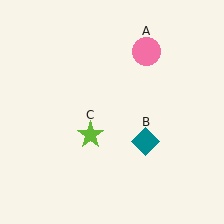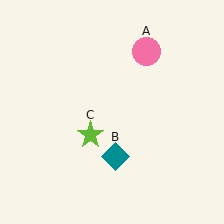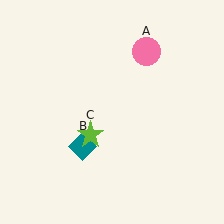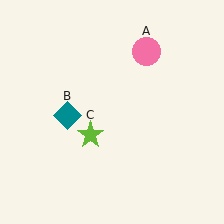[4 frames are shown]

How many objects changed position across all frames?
1 object changed position: teal diamond (object B).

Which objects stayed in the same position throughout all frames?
Pink circle (object A) and lime star (object C) remained stationary.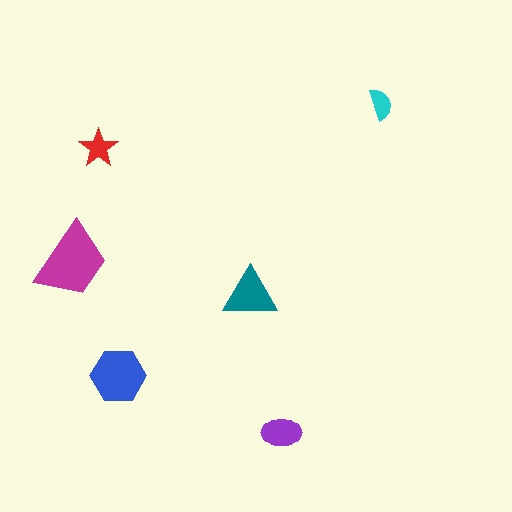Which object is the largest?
The magenta trapezoid.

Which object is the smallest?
The cyan semicircle.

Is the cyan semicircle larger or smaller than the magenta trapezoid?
Smaller.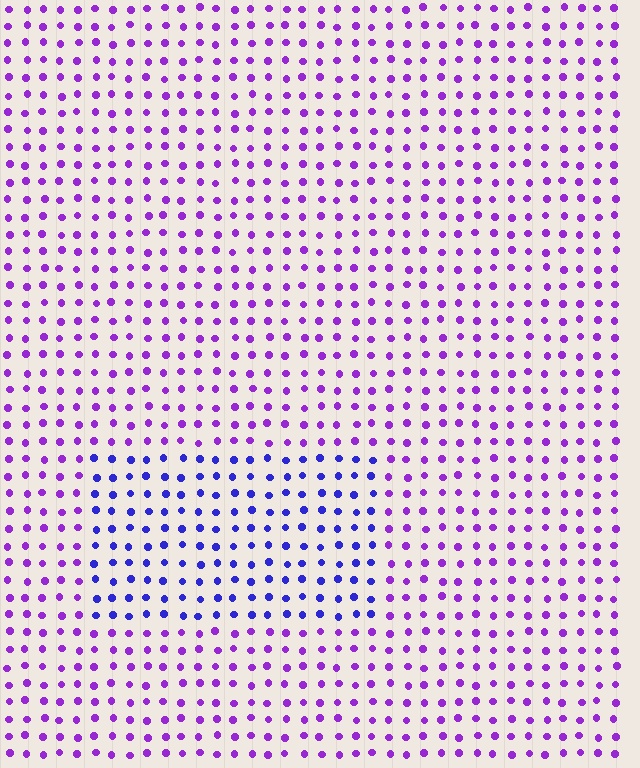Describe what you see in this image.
The image is filled with small purple elements in a uniform arrangement. A rectangle-shaped region is visible where the elements are tinted to a slightly different hue, forming a subtle color boundary.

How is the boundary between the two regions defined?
The boundary is defined purely by a slight shift in hue (about 37 degrees). Spacing, size, and orientation are identical on both sides.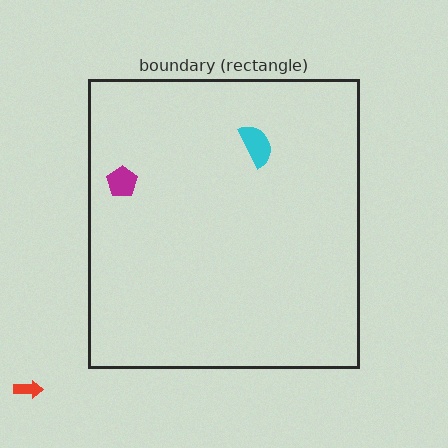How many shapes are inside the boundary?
2 inside, 1 outside.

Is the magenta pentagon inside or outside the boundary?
Inside.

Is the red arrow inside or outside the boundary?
Outside.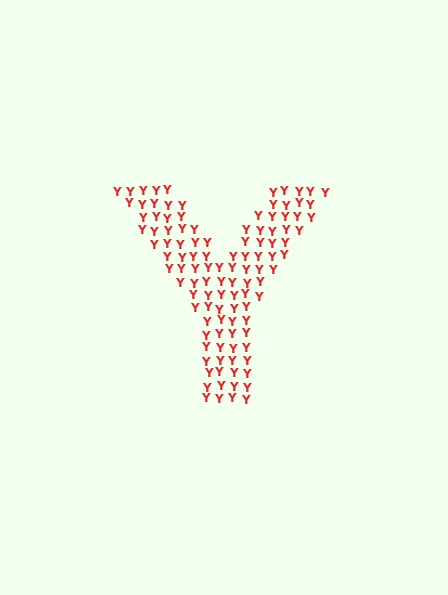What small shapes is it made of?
It is made of small letter Y's.